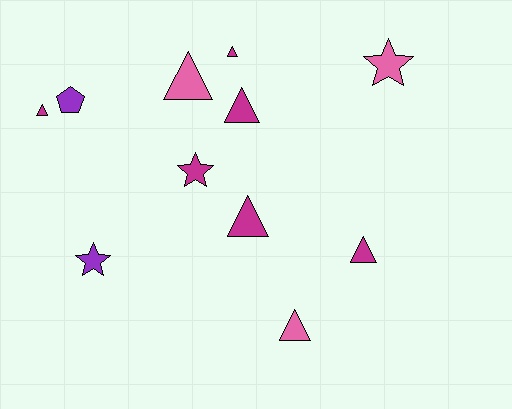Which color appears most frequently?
Magenta, with 6 objects.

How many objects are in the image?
There are 11 objects.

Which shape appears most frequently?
Triangle, with 7 objects.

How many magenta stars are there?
There is 1 magenta star.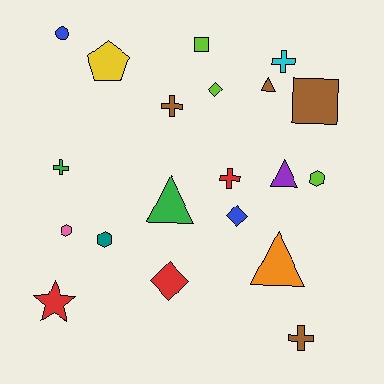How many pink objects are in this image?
There is 1 pink object.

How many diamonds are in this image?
There are 3 diamonds.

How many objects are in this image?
There are 20 objects.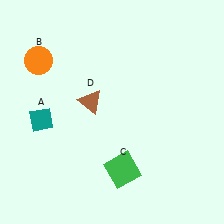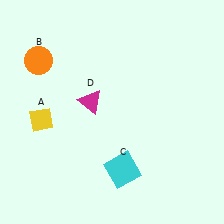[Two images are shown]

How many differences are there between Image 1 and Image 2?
There are 3 differences between the two images.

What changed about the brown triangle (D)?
In Image 1, D is brown. In Image 2, it changed to magenta.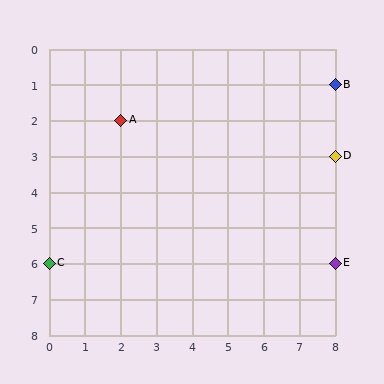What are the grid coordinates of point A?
Point A is at grid coordinates (2, 2).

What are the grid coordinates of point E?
Point E is at grid coordinates (8, 6).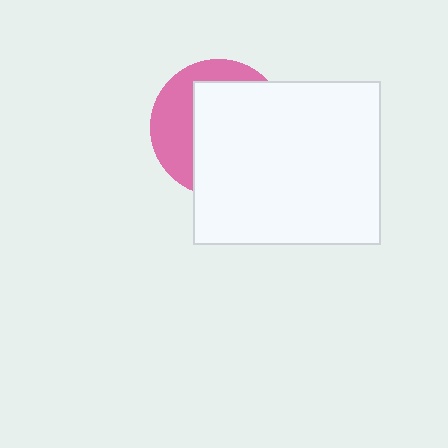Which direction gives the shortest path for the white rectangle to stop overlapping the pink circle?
Moving right gives the shortest separation.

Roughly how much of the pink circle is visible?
A small part of it is visible (roughly 36%).